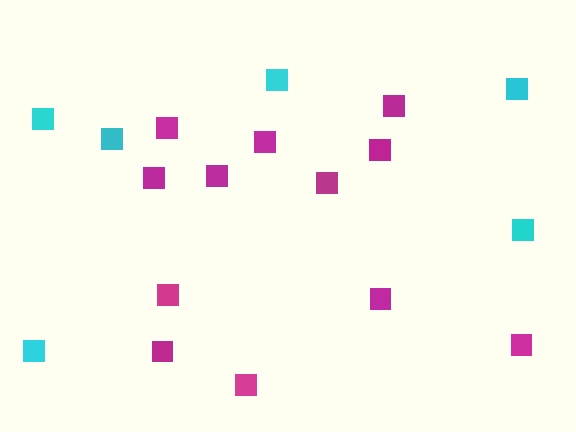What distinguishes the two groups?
There are 2 groups: one group of magenta squares (12) and one group of cyan squares (6).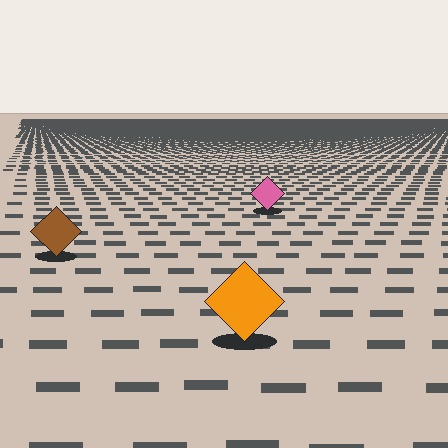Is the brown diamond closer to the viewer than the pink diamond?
Yes. The brown diamond is closer — you can tell from the texture gradient: the ground texture is coarser near it.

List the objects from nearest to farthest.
From nearest to farthest: the orange diamond, the brown diamond, the pink diamond.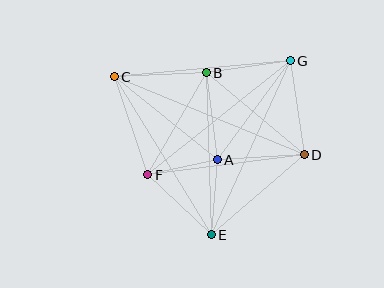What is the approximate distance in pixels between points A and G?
The distance between A and G is approximately 123 pixels.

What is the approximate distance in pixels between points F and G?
The distance between F and G is approximately 183 pixels.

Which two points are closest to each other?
Points A and F are closest to each other.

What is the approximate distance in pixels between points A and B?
The distance between A and B is approximately 88 pixels.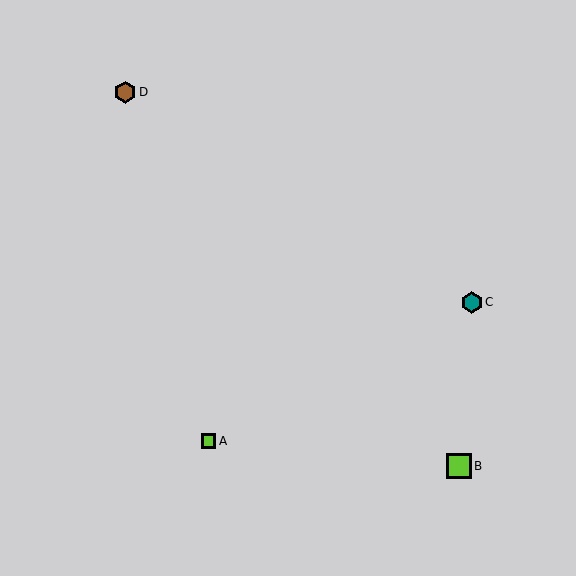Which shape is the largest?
The lime square (labeled B) is the largest.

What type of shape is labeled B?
Shape B is a lime square.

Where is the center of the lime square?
The center of the lime square is at (459, 466).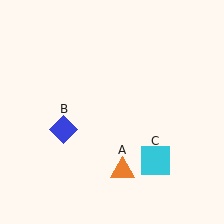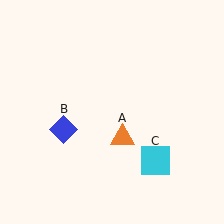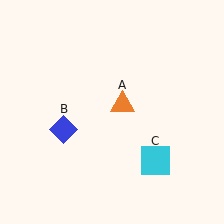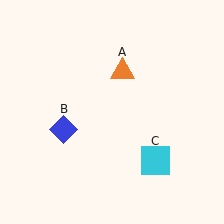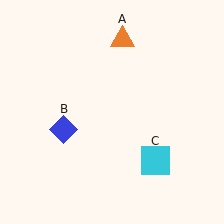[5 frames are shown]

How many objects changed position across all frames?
1 object changed position: orange triangle (object A).